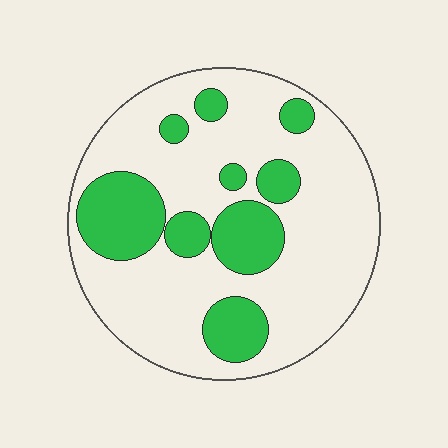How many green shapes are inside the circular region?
9.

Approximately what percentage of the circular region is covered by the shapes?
Approximately 25%.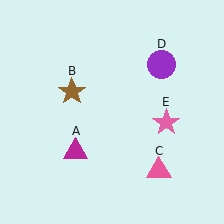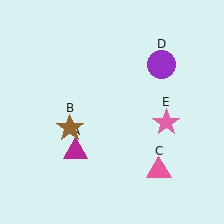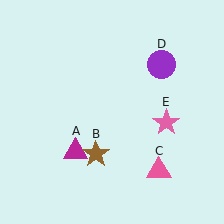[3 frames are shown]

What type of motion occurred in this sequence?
The brown star (object B) rotated counterclockwise around the center of the scene.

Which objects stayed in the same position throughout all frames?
Magenta triangle (object A) and pink triangle (object C) and purple circle (object D) and pink star (object E) remained stationary.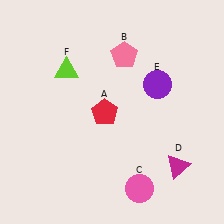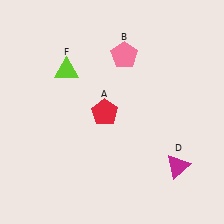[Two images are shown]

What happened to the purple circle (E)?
The purple circle (E) was removed in Image 2. It was in the top-right area of Image 1.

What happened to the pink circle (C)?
The pink circle (C) was removed in Image 2. It was in the bottom-right area of Image 1.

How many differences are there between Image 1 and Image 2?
There are 2 differences between the two images.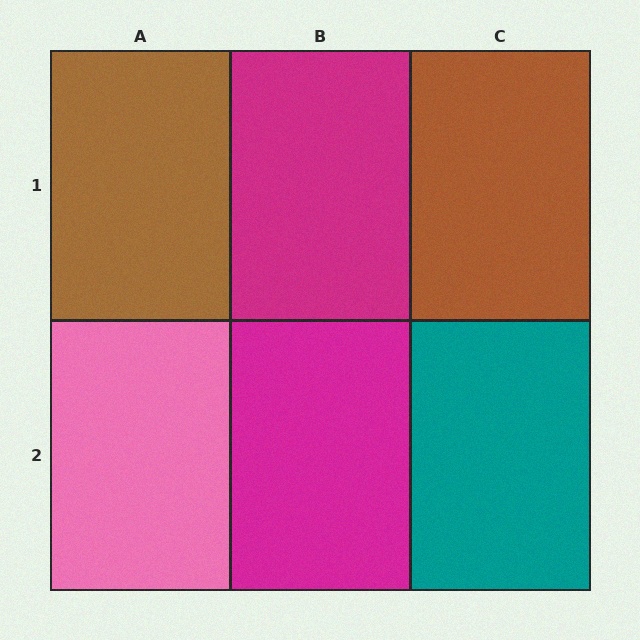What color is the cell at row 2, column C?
Teal.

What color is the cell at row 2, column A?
Pink.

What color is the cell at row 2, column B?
Magenta.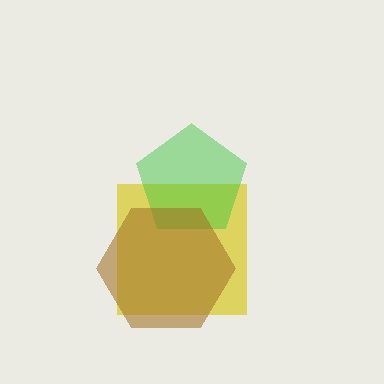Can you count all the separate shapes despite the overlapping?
Yes, there are 3 separate shapes.